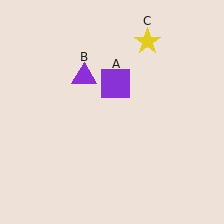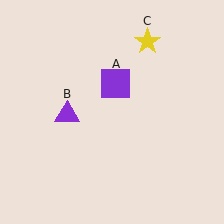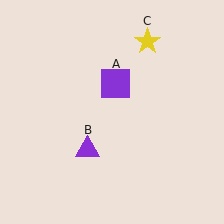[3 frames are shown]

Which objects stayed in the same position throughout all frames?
Purple square (object A) and yellow star (object C) remained stationary.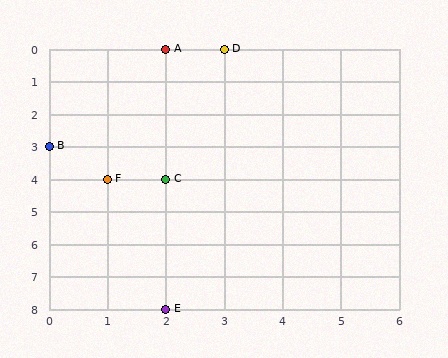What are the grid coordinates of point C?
Point C is at grid coordinates (2, 4).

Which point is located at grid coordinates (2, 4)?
Point C is at (2, 4).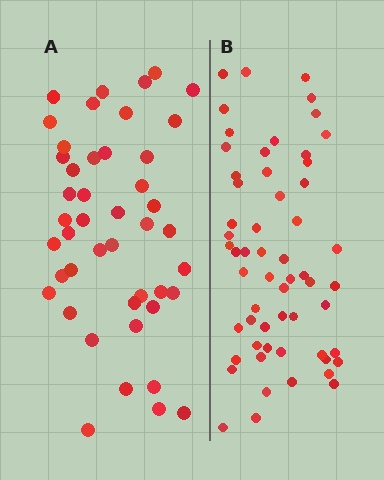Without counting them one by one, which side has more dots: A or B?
Region B (the right region) has more dots.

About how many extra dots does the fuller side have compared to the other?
Region B has approximately 15 more dots than region A.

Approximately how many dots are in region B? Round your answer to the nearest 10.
About 60 dots. (The exact count is 58, which rounds to 60.)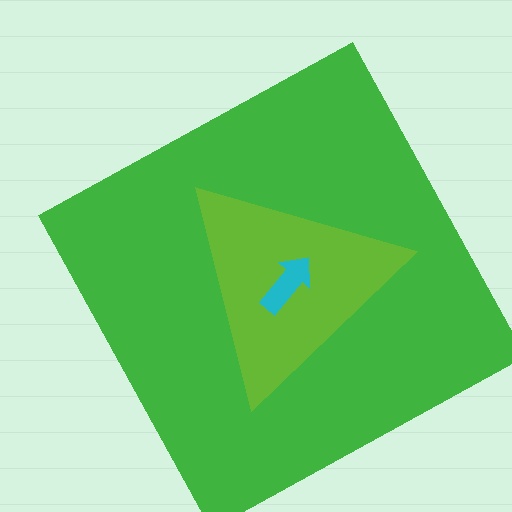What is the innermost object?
The cyan arrow.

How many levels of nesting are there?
3.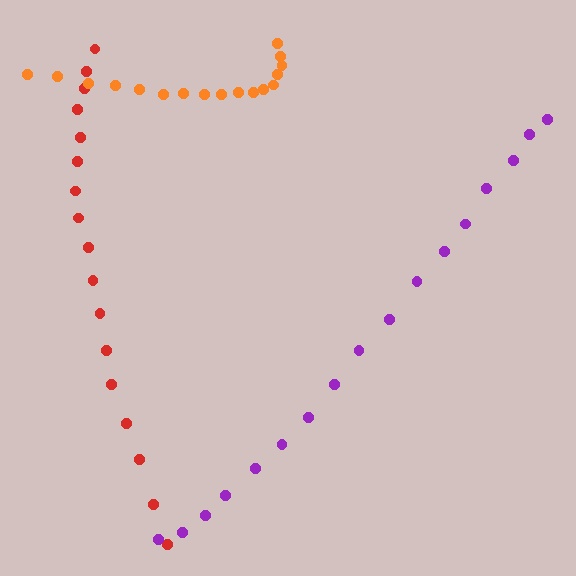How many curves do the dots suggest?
There are 3 distinct paths.